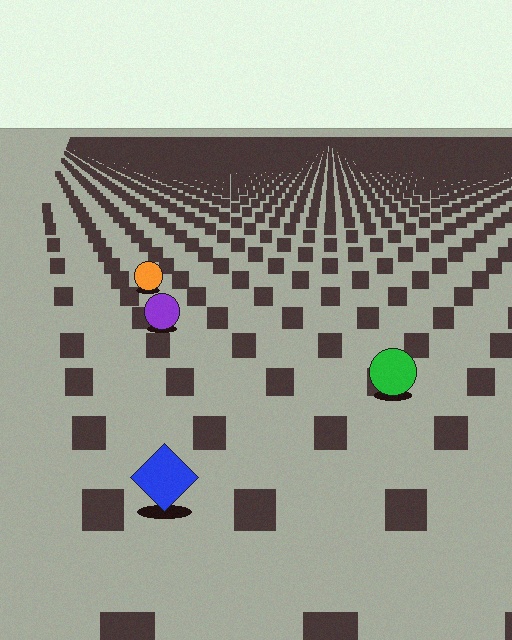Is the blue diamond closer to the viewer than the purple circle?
Yes. The blue diamond is closer — you can tell from the texture gradient: the ground texture is coarser near it.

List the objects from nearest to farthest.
From nearest to farthest: the blue diamond, the green circle, the purple circle, the orange circle.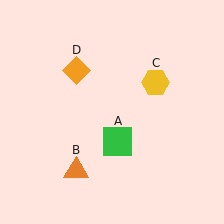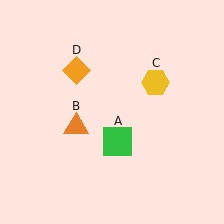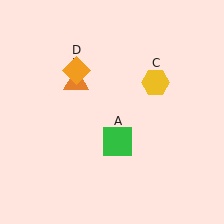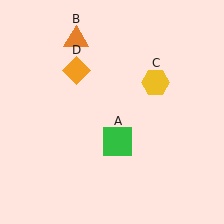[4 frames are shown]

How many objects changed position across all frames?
1 object changed position: orange triangle (object B).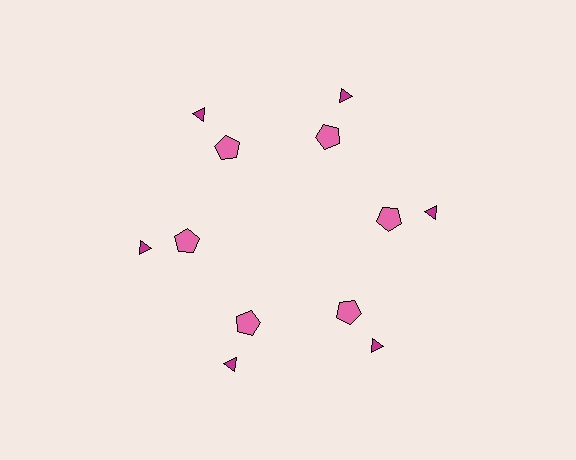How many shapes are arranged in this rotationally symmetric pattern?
There are 12 shapes, arranged in 6 groups of 2.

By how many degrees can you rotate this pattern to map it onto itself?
The pattern maps onto itself every 60 degrees of rotation.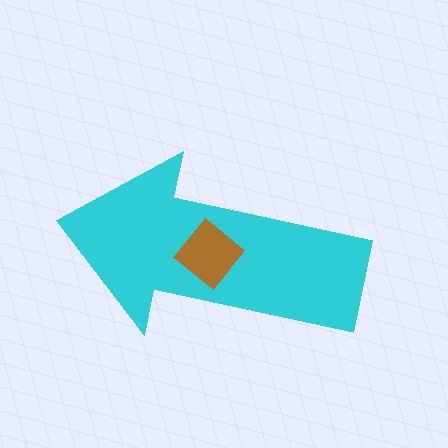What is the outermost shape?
The cyan arrow.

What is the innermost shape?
The brown diamond.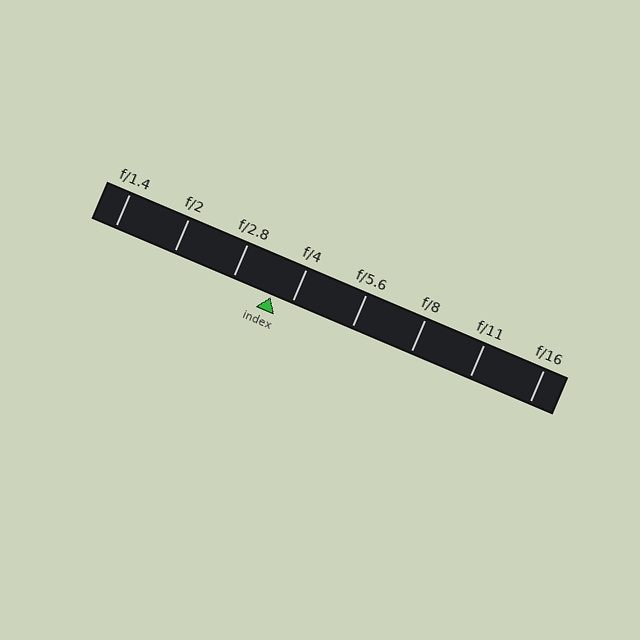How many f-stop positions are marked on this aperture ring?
There are 8 f-stop positions marked.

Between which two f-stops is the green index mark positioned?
The index mark is between f/2.8 and f/4.